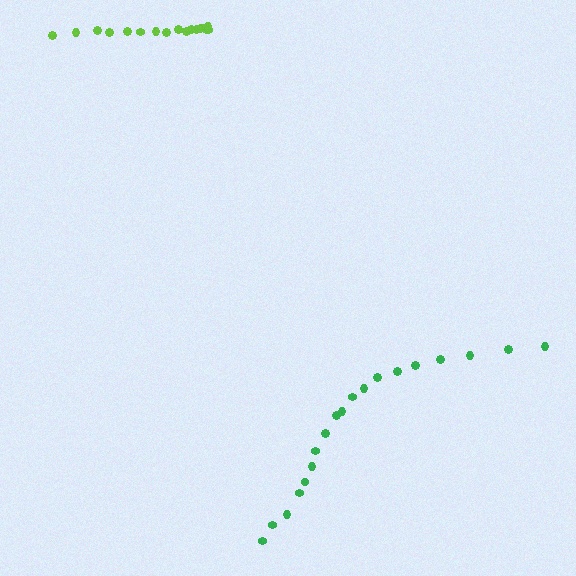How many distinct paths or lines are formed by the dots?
There are 2 distinct paths.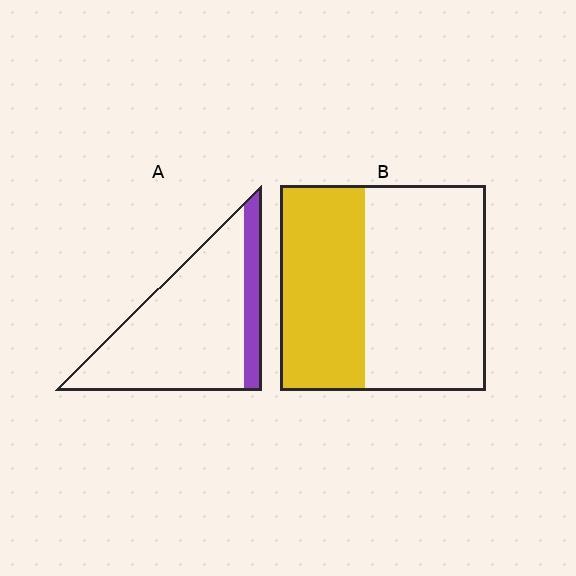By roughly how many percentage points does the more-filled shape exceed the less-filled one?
By roughly 25 percentage points (B over A).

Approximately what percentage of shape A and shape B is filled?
A is approximately 15% and B is approximately 40%.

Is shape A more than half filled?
No.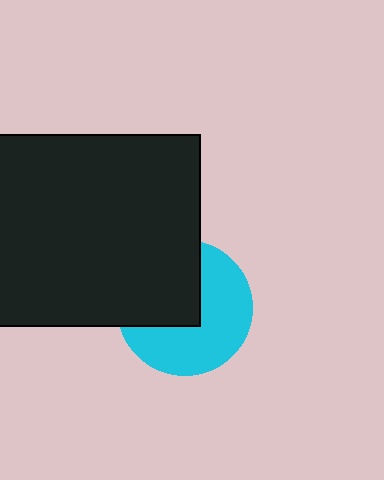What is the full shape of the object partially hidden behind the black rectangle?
The partially hidden object is a cyan circle.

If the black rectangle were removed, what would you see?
You would see the complete cyan circle.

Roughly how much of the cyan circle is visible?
About half of it is visible (roughly 56%).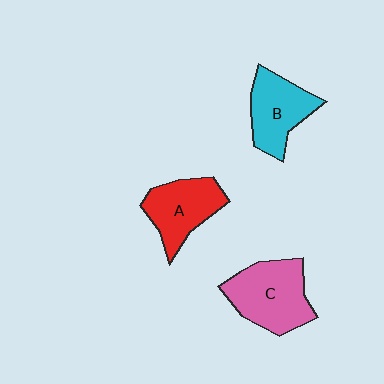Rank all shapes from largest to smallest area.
From largest to smallest: C (pink), A (red), B (cyan).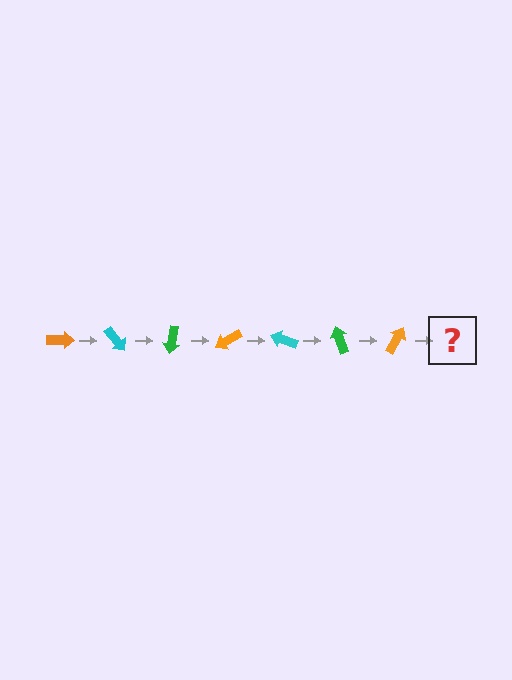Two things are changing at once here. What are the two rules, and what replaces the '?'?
The two rules are that it rotates 50 degrees each step and the color cycles through orange, cyan, and green. The '?' should be a cyan arrow, rotated 350 degrees from the start.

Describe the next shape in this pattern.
It should be a cyan arrow, rotated 350 degrees from the start.